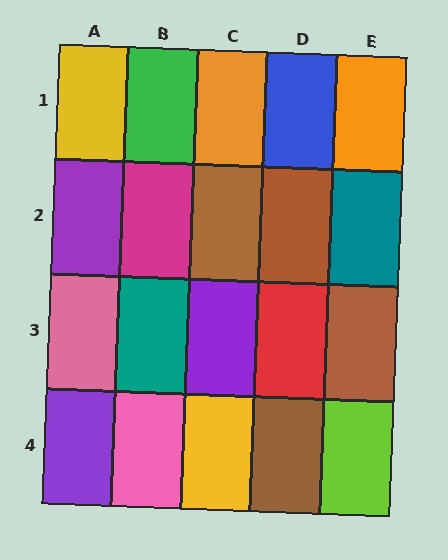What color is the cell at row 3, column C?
Purple.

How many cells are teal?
2 cells are teal.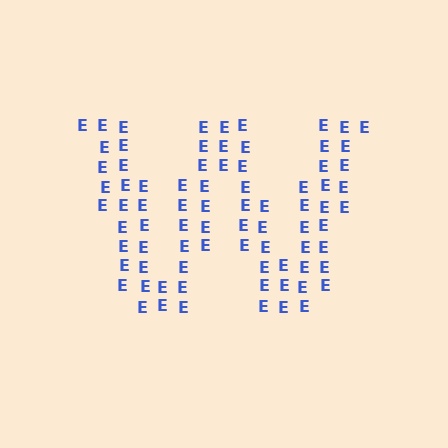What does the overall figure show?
The overall figure shows the letter W.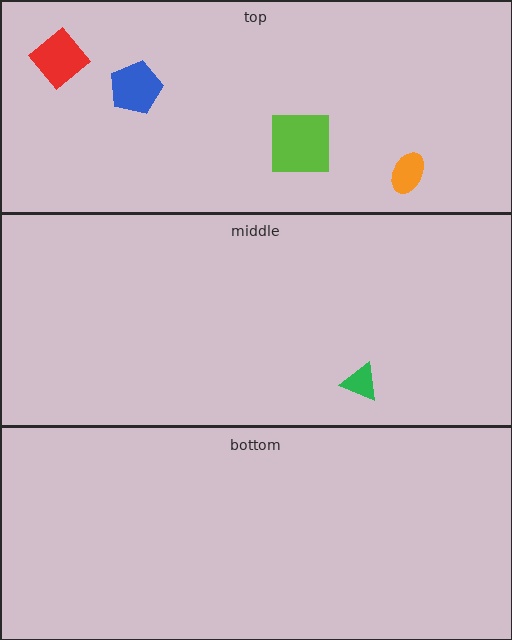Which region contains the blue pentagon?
The top region.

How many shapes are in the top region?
4.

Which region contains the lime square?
The top region.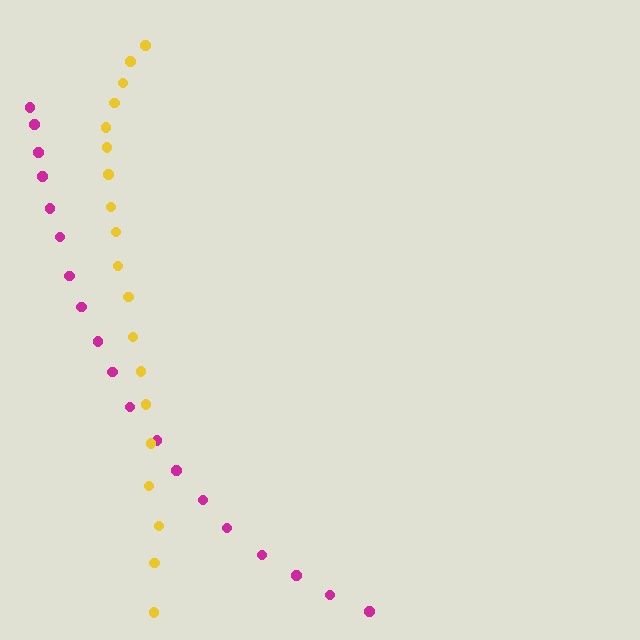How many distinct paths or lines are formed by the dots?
There are 2 distinct paths.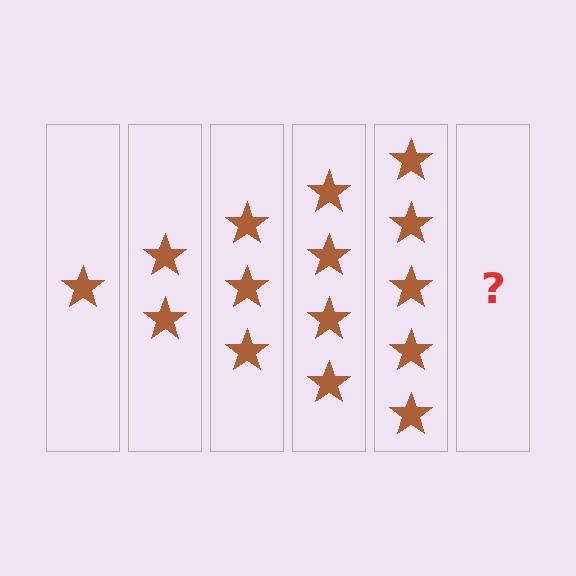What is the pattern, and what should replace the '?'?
The pattern is that each step adds one more star. The '?' should be 6 stars.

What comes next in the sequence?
The next element should be 6 stars.